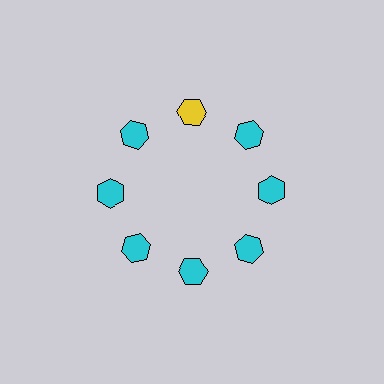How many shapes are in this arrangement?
There are 8 shapes arranged in a ring pattern.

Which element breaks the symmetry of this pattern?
The yellow hexagon at roughly the 12 o'clock position breaks the symmetry. All other shapes are cyan hexagons.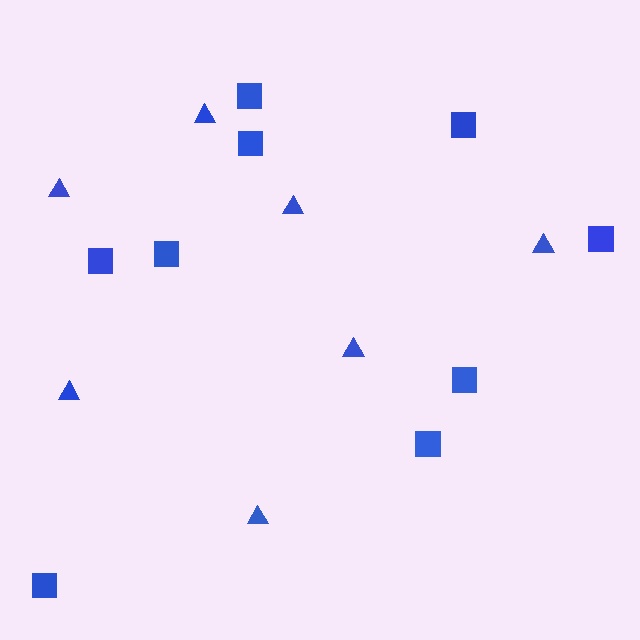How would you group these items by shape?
There are 2 groups: one group of squares (9) and one group of triangles (7).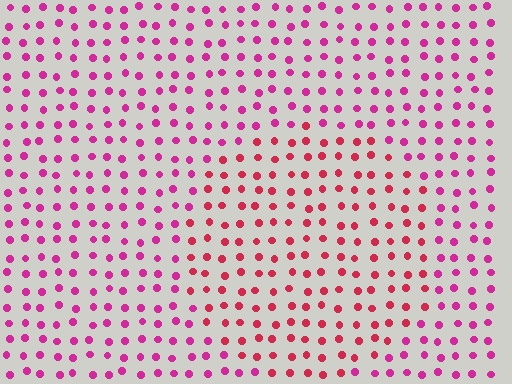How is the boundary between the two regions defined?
The boundary is defined purely by a slight shift in hue (about 28 degrees). Spacing, size, and orientation are identical on both sides.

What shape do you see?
I see a circle.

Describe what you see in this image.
The image is filled with small magenta elements in a uniform arrangement. A circle-shaped region is visible where the elements are tinted to a slightly different hue, forming a subtle color boundary.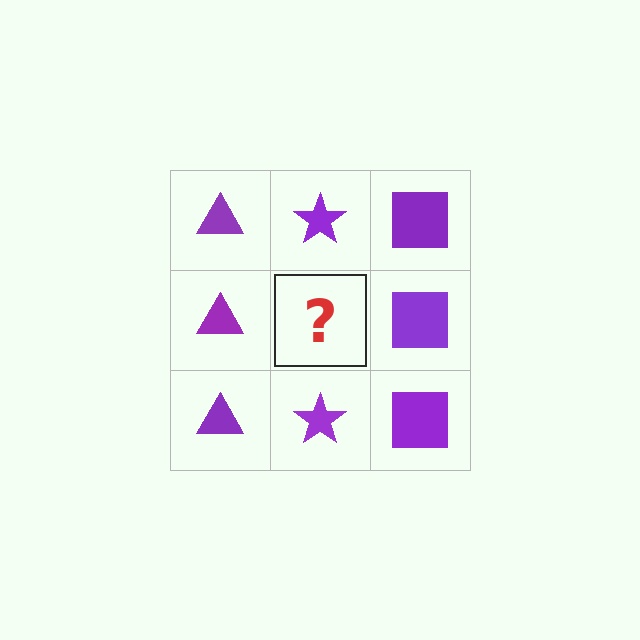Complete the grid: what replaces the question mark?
The question mark should be replaced with a purple star.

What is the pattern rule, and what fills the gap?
The rule is that each column has a consistent shape. The gap should be filled with a purple star.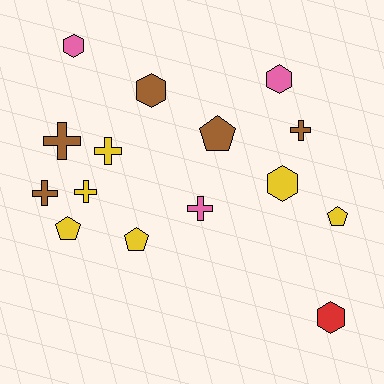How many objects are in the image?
There are 15 objects.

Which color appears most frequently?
Yellow, with 6 objects.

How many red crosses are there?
There are no red crosses.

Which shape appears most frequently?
Cross, with 6 objects.